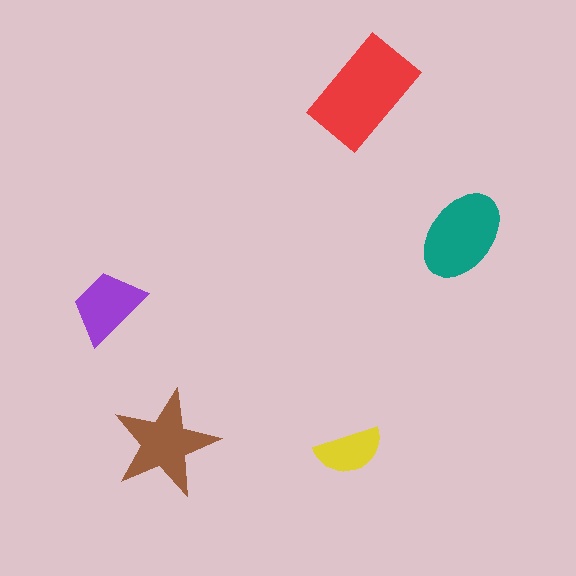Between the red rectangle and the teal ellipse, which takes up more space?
The red rectangle.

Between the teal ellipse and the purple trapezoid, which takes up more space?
The teal ellipse.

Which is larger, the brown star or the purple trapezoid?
The brown star.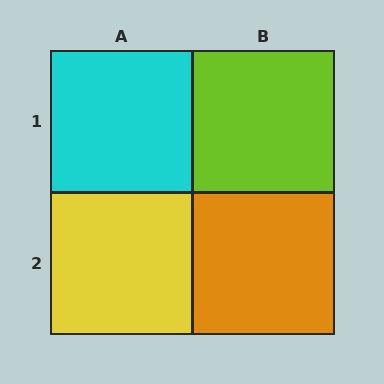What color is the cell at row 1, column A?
Cyan.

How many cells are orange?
1 cell is orange.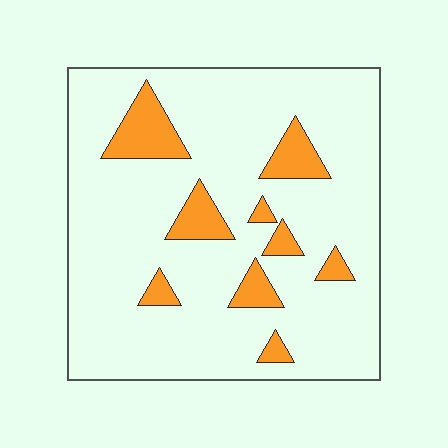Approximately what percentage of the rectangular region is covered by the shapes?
Approximately 15%.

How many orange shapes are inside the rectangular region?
9.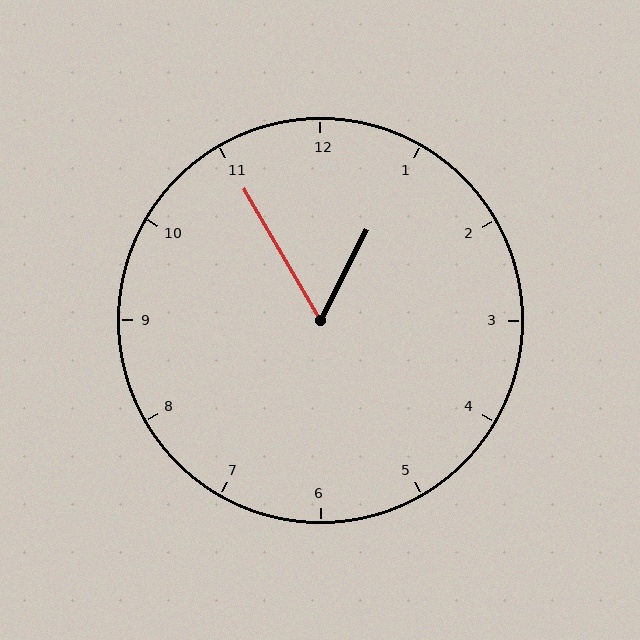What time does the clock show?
12:55.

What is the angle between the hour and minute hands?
Approximately 58 degrees.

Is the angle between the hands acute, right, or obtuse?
It is acute.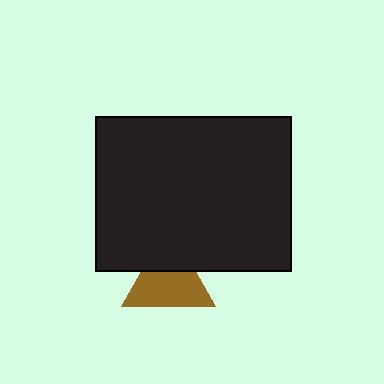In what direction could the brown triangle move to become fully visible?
The brown triangle could move down. That would shift it out from behind the black rectangle entirely.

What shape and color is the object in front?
The object in front is a black rectangle.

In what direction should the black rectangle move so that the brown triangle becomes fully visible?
The black rectangle should move up. That is the shortest direction to clear the overlap and leave the brown triangle fully visible.